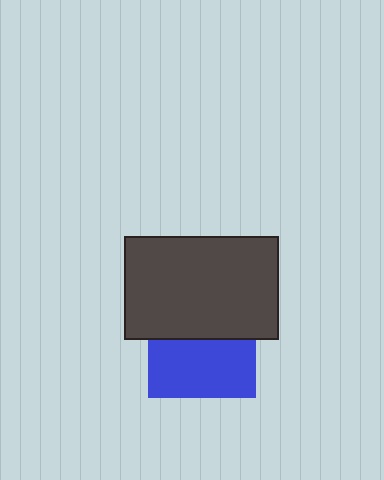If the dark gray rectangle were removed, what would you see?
You would see the complete blue square.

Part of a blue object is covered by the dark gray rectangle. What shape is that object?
It is a square.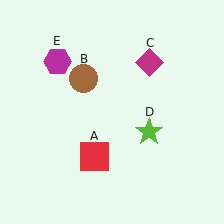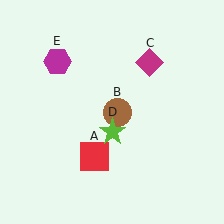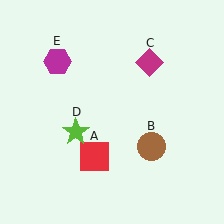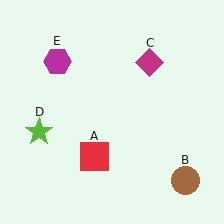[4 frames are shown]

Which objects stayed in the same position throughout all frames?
Red square (object A) and magenta diamond (object C) and magenta hexagon (object E) remained stationary.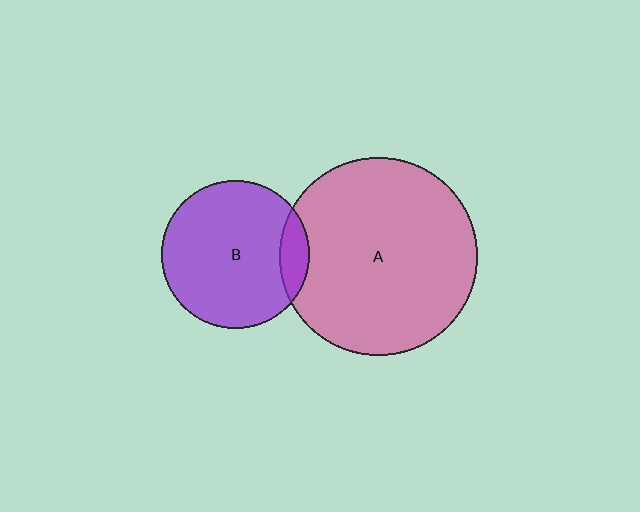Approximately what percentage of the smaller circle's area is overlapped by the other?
Approximately 10%.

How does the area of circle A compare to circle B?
Approximately 1.8 times.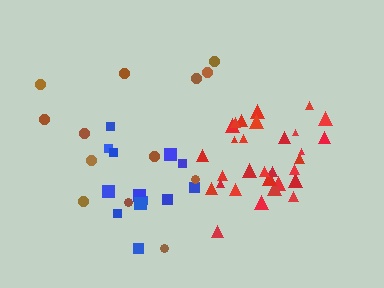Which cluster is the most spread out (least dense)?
Brown.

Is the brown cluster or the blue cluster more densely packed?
Blue.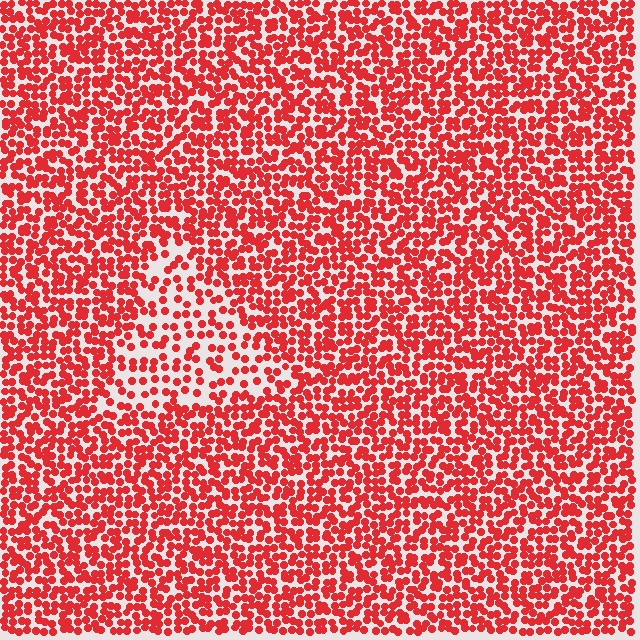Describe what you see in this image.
The image contains small red elements arranged at two different densities. A triangle-shaped region is visible where the elements are less densely packed than the surrounding area.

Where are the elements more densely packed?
The elements are more densely packed outside the triangle boundary.